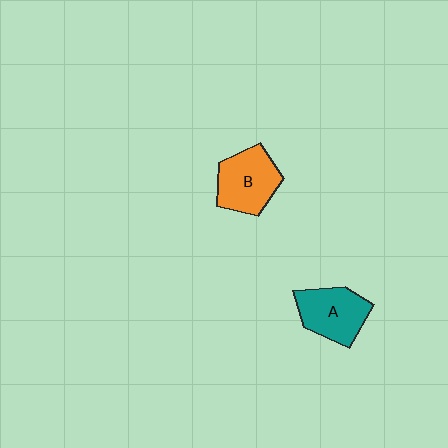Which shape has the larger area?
Shape B (orange).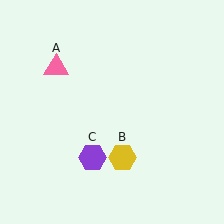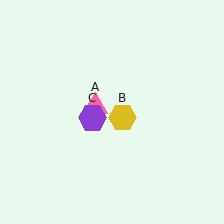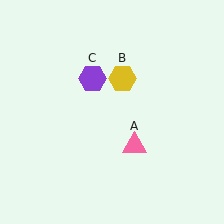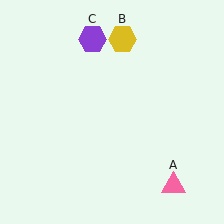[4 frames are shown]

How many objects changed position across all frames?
3 objects changed position: pink triangle (object A), yellow hexagon (object B), purple hexagon (object C).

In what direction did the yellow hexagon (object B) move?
The yellow hexagon (object B) moved up.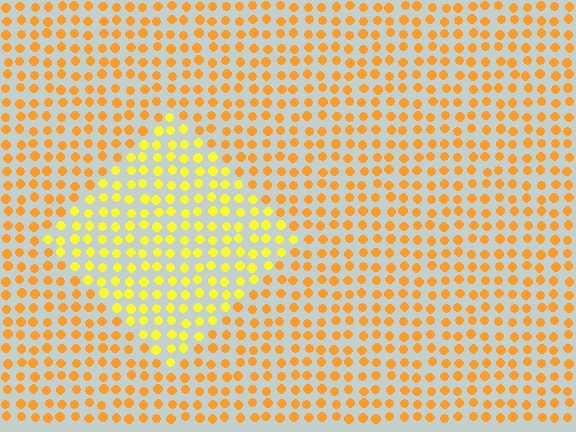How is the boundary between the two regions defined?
The boundary is defined purely by a slight shift in hue (about 29 degrees). Spacing, size, and orientation are identical on both sides.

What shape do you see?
I see a diamond.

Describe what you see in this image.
The image is filled with small orange elements in a uniform arrangement. A diamond-shaped region is visible where the elements are tinted to a slightly different hue, forming a subtle color boundary.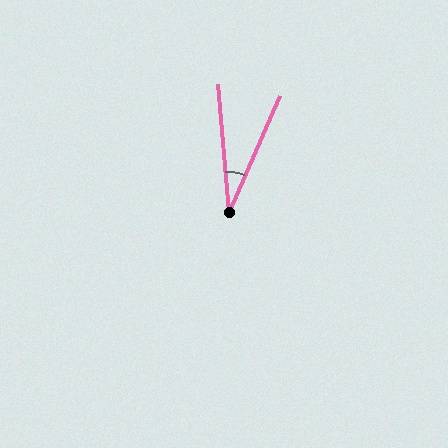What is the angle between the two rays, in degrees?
Approximately 28 degrees.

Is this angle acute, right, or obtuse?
It is acute.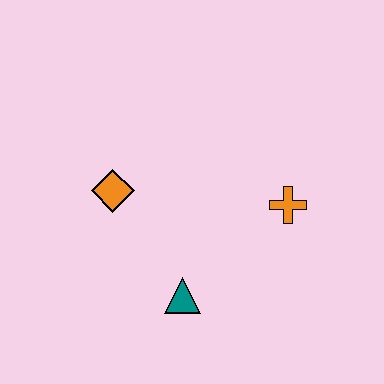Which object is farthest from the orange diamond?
The orange cross is farthest from the orange diamond.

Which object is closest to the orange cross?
The teal triangle is closest to the orange cross.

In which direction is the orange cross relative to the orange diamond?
The orange cross is to the right of the orange diamond.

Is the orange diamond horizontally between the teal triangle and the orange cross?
No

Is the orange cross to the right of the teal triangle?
Yes